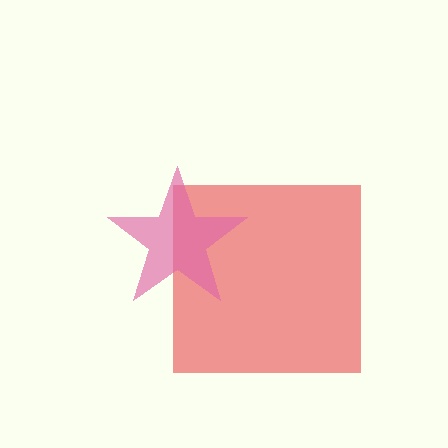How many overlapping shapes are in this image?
There are 2 overlapping shapes in the image.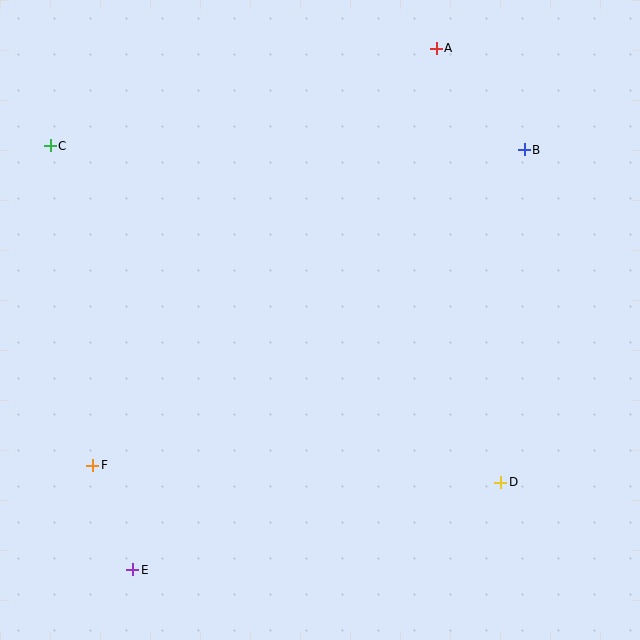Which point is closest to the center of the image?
Point D at (501, 482) is closest to the center.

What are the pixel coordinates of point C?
Point C is at (50, 146).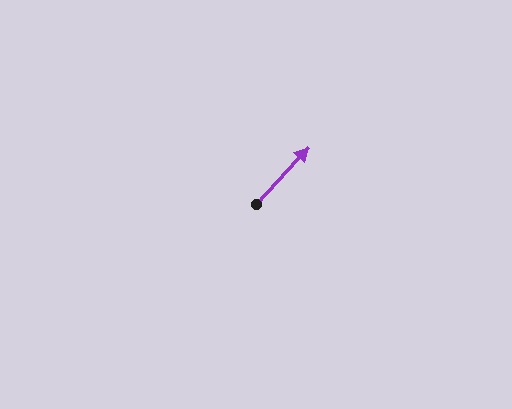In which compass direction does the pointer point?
Northeast.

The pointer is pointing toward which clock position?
Roughly 1 o'clock.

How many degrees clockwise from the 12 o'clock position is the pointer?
Approximately 43 degrees.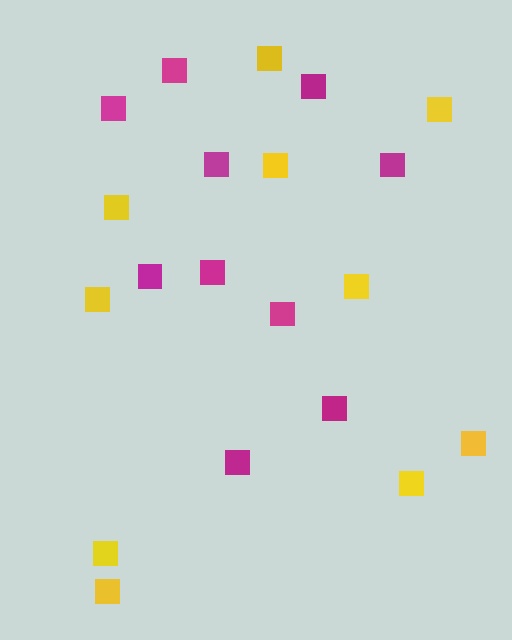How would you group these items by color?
There are 2 groups: one group of yellow squares (10) and one group of magenta squares (10).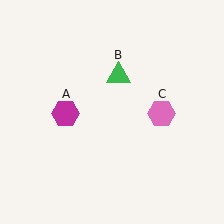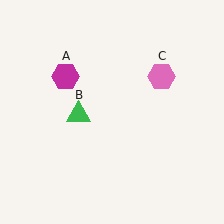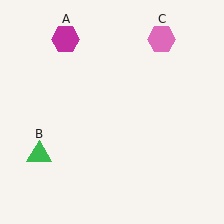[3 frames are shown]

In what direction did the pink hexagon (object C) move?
The pink hexagon (object C) moved up.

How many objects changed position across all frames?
3 objects changed position: magenta hexagon (object A), green triangle (object B), pink hexagon (object C).